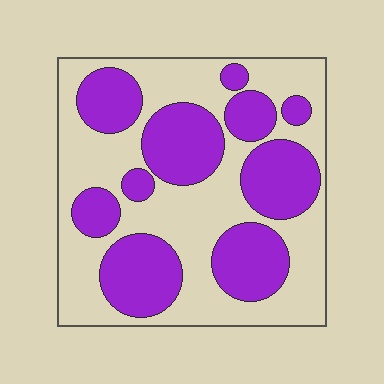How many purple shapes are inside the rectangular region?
10.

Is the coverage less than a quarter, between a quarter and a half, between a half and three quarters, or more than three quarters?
Between a quarter and a half.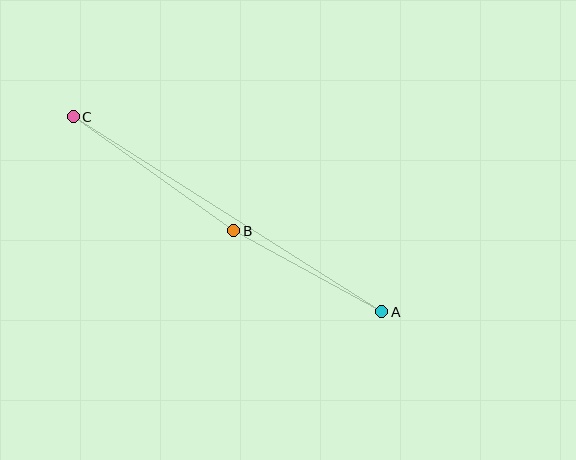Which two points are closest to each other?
Points A and B are closest to each other.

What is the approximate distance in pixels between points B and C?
The distance between B and C is approximately 197 pixels.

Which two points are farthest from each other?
Points A and C are farthest from each other.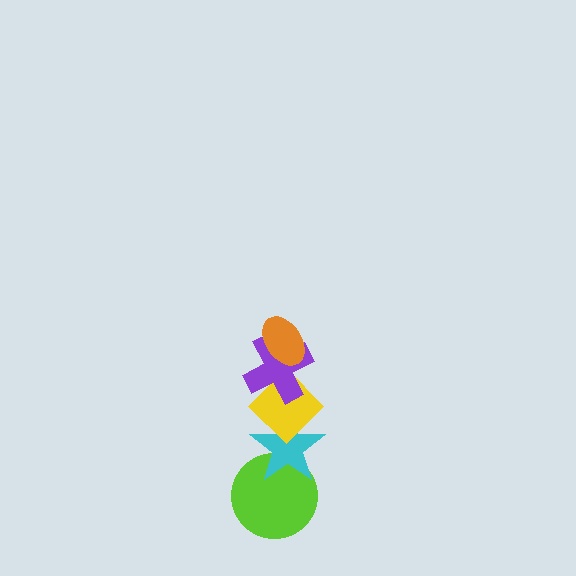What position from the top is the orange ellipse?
The orange ellipse is 1st from the top.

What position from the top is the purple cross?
The purple cross is 2nd from the top.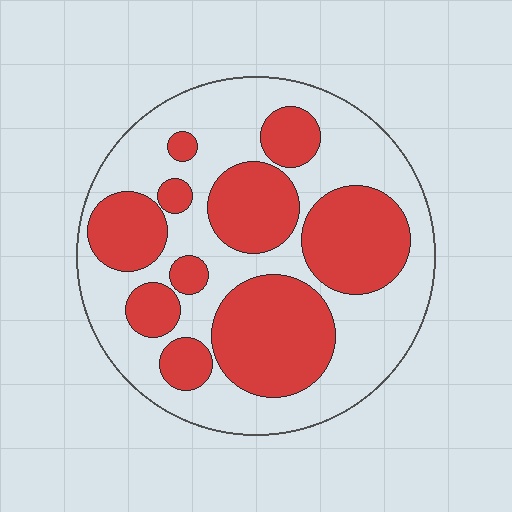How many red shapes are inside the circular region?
10.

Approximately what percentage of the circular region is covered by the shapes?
Approximately 45%.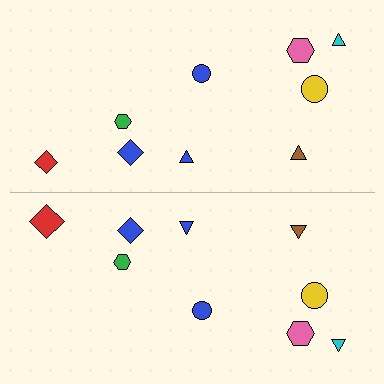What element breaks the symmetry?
The red diamond on the bottom side has a different size than its mirror counterpart.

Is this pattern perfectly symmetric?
No, the pattern is not perfectly symmetric. The red diamond on the bottom side has a different size than its mirror counterpart.